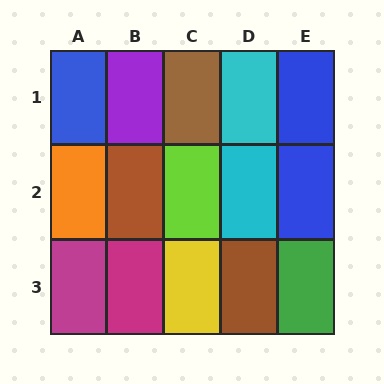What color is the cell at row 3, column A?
Magenta.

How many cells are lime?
1 cell is lime.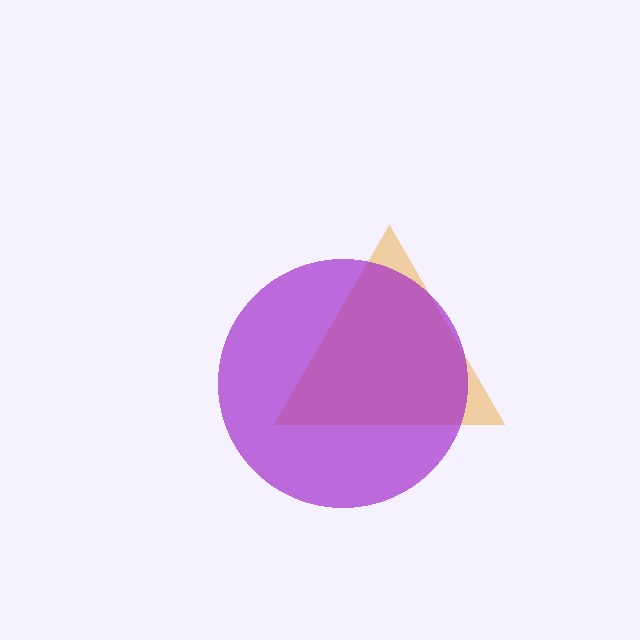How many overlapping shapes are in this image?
There are 2 overlapping shapes in the image.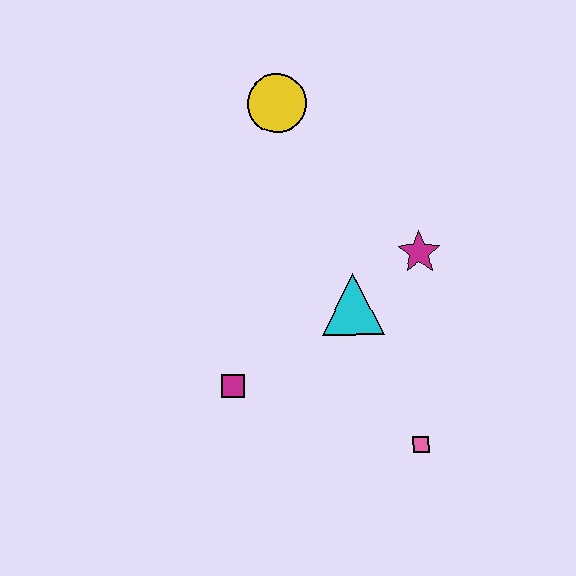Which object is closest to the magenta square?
The cyan triangle is closest to the magenta square.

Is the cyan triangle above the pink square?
Yes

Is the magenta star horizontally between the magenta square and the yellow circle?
No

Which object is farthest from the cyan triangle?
The yellow circle is farthest from the cyan triangle.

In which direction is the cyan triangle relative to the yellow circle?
The cyan triangle is below the yellow circle.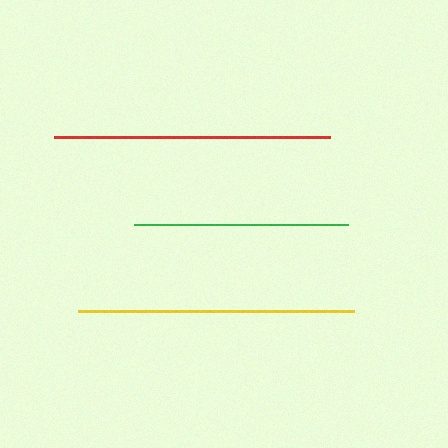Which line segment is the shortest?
The green line is the shortest at approximately 214 pixels.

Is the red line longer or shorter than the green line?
The red line is longer than the green line.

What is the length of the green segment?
The green segment is approximately 214 pixels long.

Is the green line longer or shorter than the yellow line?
The yellow line is longer than the green line.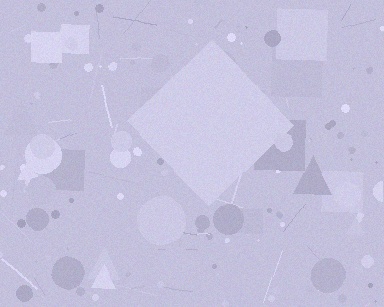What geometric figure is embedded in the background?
A diamond is embedded in the background.